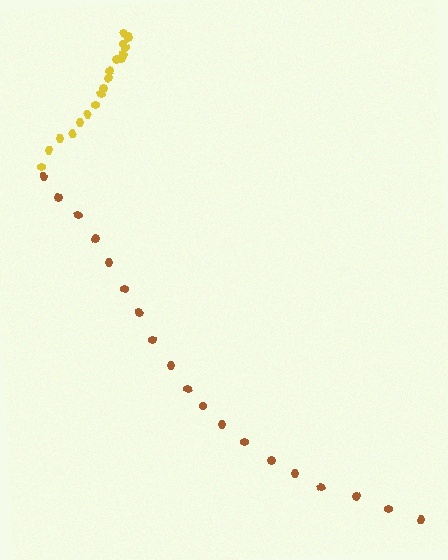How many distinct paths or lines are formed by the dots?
There are 2 distinct paths.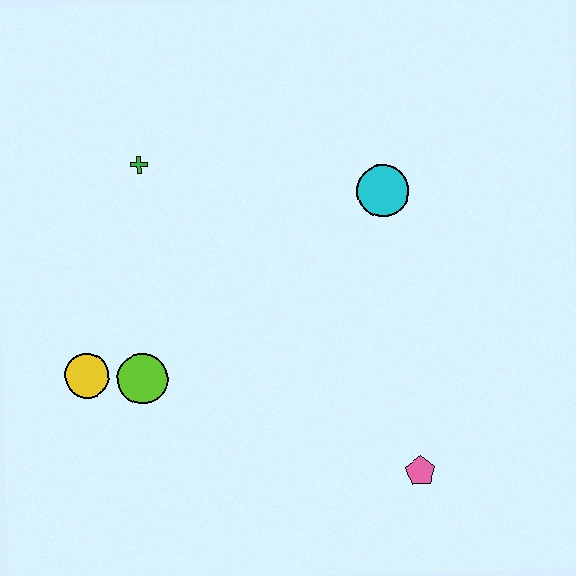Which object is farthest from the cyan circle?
The yellow circle is farthest from the cyan circle.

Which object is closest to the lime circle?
The yellow circle is closest to the lime circle.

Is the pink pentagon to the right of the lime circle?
Yes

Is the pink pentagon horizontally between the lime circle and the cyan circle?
No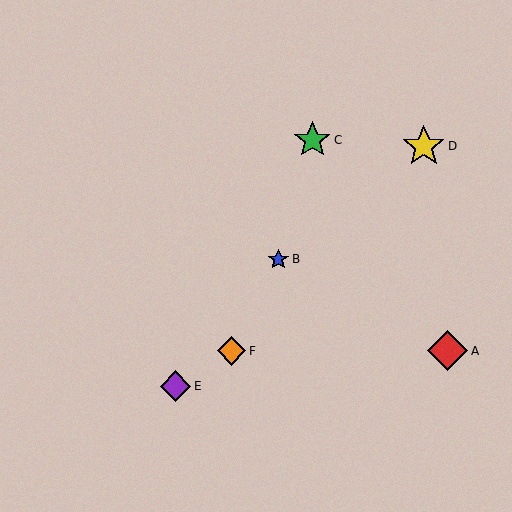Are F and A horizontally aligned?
Yes, both are at y≈351.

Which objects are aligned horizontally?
Objects A, F are aligned horizontally.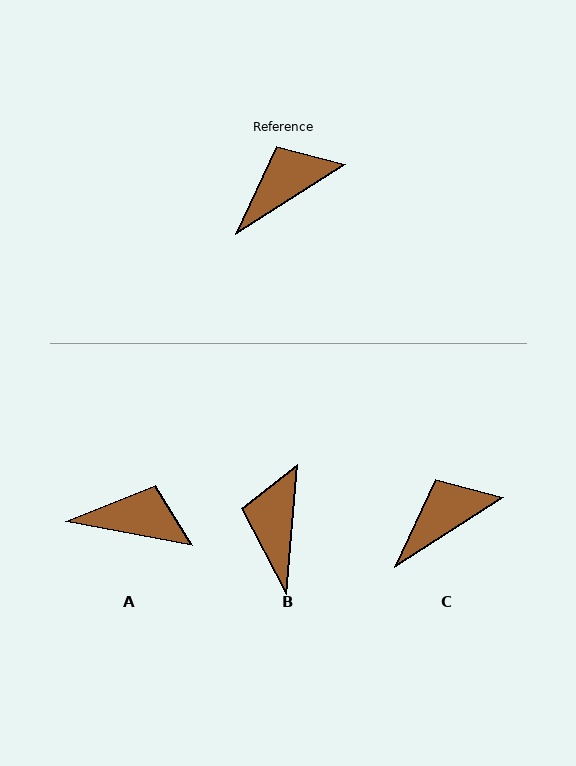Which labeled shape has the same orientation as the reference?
C.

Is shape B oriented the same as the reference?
No, it is off by about 53 degrees.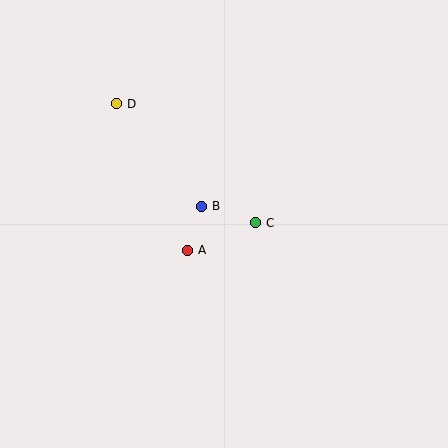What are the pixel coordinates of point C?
Point C is at (256, 223).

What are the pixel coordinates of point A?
Point A is at (188, 250).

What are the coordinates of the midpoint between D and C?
The midpoint between D and C is at (186, 163).